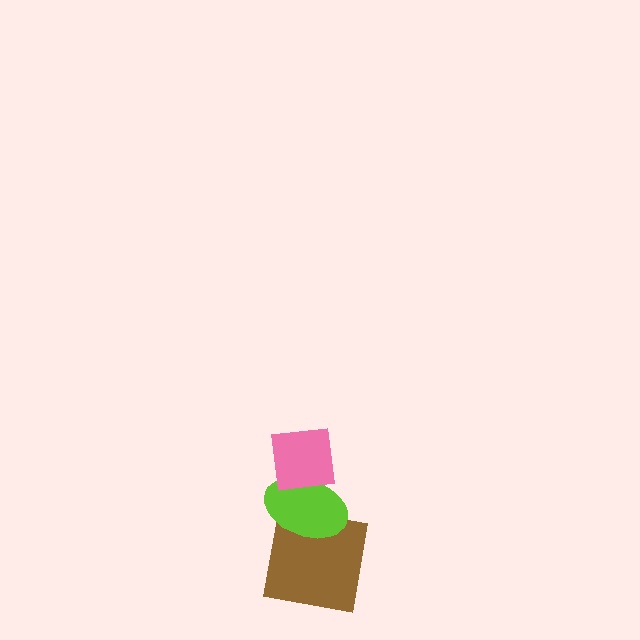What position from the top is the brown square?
The brown square is 3rd from the top.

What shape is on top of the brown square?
The lime ellipse is on top of the brown square.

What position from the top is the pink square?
The pink square is 1st from the top.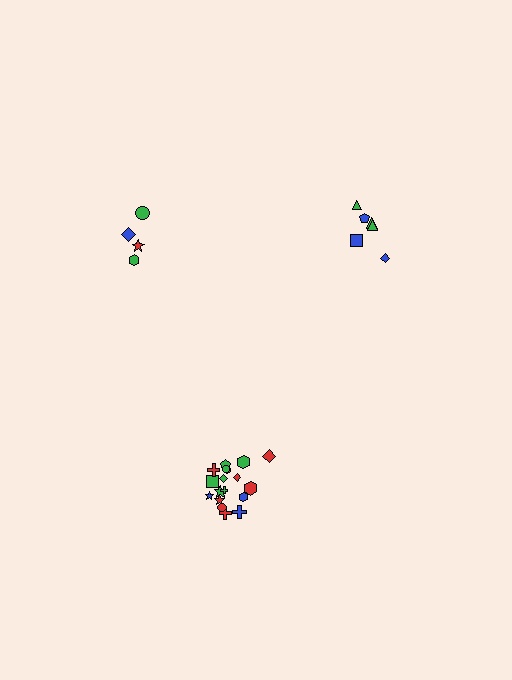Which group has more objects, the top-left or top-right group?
The top-right group.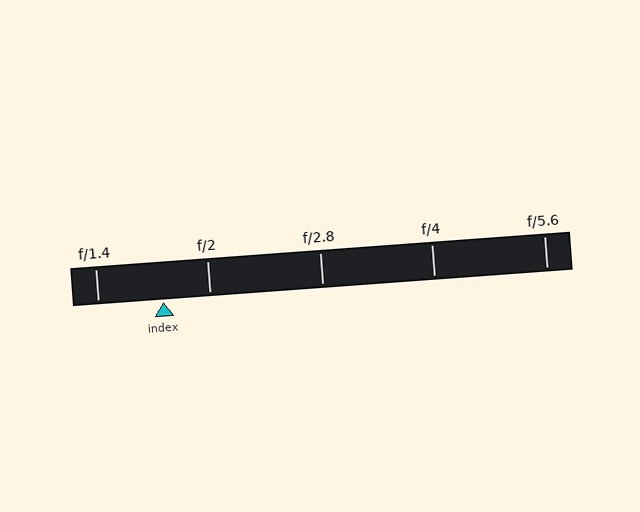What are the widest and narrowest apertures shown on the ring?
The widest aperture shown is f/1.4 and the narrowest is f/5.6.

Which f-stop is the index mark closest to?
The index mark is closest to f/2.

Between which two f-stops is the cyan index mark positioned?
The index mark is between f/1.4 and f/2.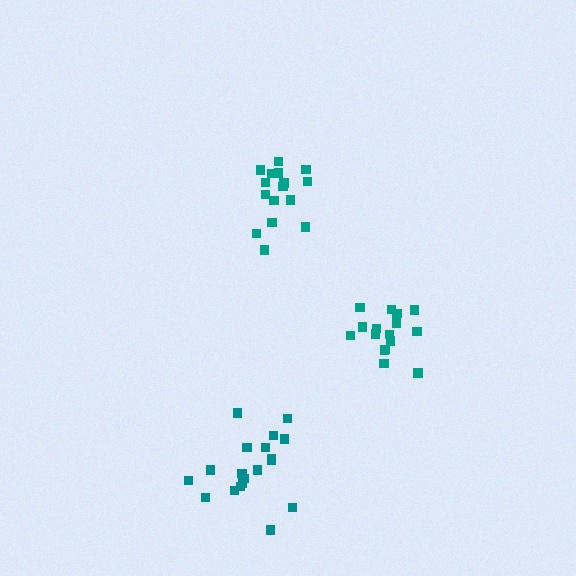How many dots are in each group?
Group 1: 16 dots, Group 2: 19 dots, Group 3: 16 dots (51 total).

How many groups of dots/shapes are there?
There are 3 groups.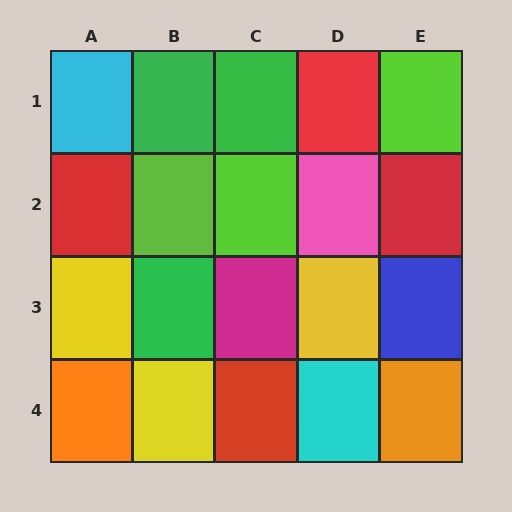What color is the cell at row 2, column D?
Pink.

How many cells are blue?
1 cell is blue.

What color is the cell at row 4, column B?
Yellow.